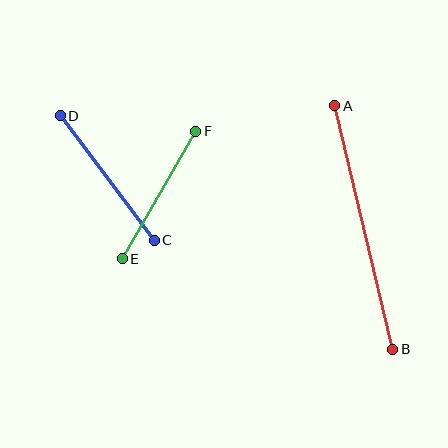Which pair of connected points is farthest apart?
Points A and B are farthest apart.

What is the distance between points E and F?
The distance is approximately 148 pixels.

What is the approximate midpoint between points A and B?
The midpoint is at approximately (364, 228) pixels.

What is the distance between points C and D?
The distance is approximately 156 pixels.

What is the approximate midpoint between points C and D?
The midpoint is at approximately (107, 178) pixels.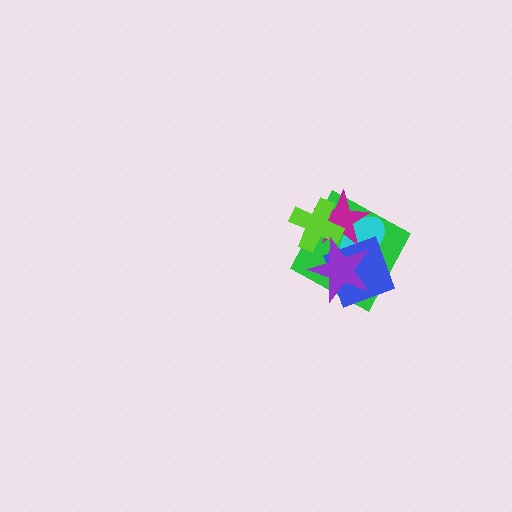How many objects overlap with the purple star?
5 objects overlap with the purple star.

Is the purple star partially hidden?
No, no other shape covers it.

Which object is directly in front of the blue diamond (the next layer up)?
The magenta star is directly in front of the blue diamond.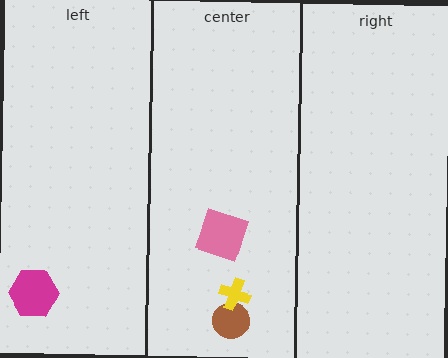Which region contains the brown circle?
The center region.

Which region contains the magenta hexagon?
The left region.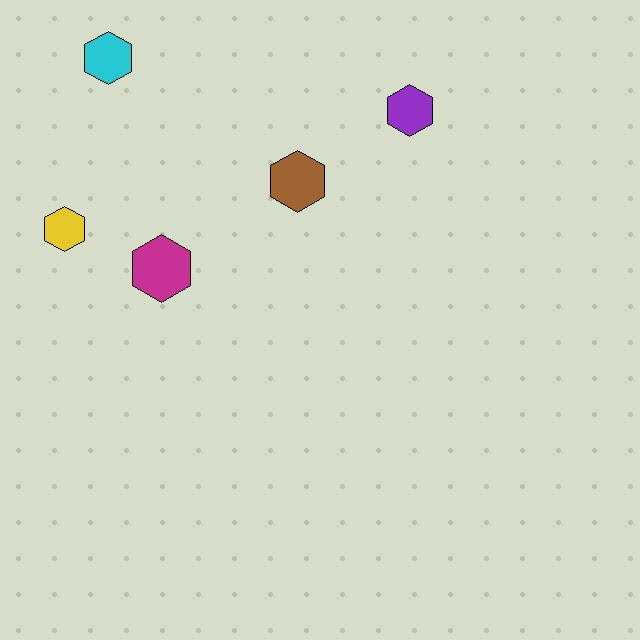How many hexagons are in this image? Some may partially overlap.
There are 5 hexagons.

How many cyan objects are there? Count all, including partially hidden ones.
There is 1 cyan object.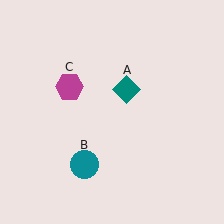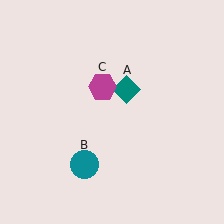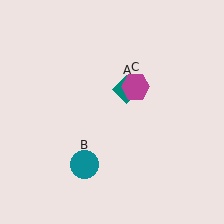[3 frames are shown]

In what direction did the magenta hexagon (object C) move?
The magenta hexagon (object C) moved right.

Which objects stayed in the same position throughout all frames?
Teal diamond (object A) and teal circle (object B) remained stationary.